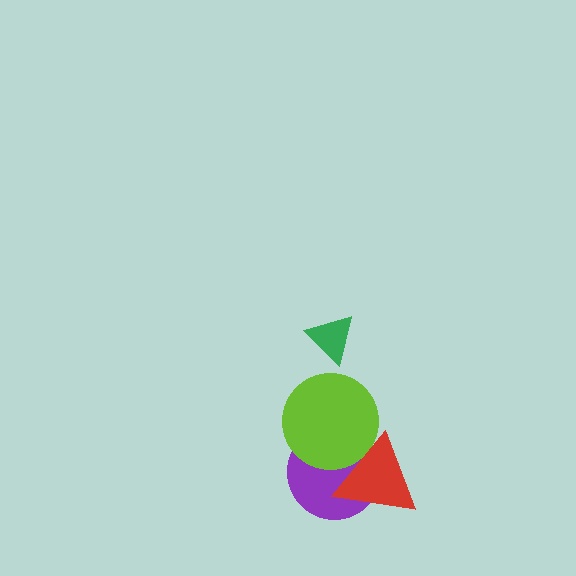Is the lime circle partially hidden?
Yes, it is partially covered by another shape.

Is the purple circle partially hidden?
Yes, it is partially covered by another shape.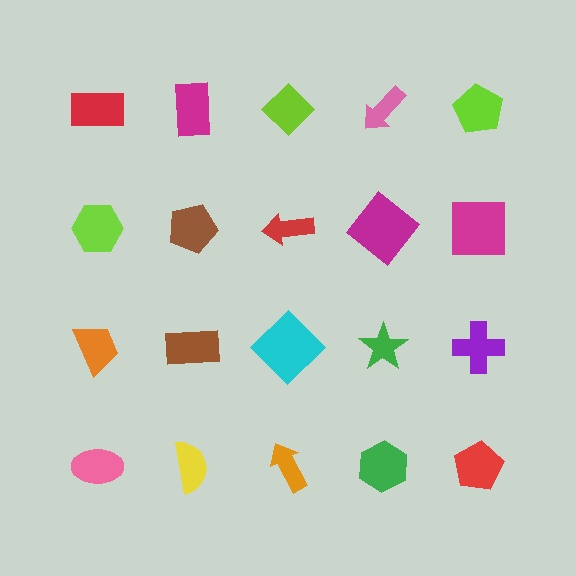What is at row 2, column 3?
A red arrow.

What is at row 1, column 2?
A magenta rectangle.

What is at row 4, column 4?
A green hexagon.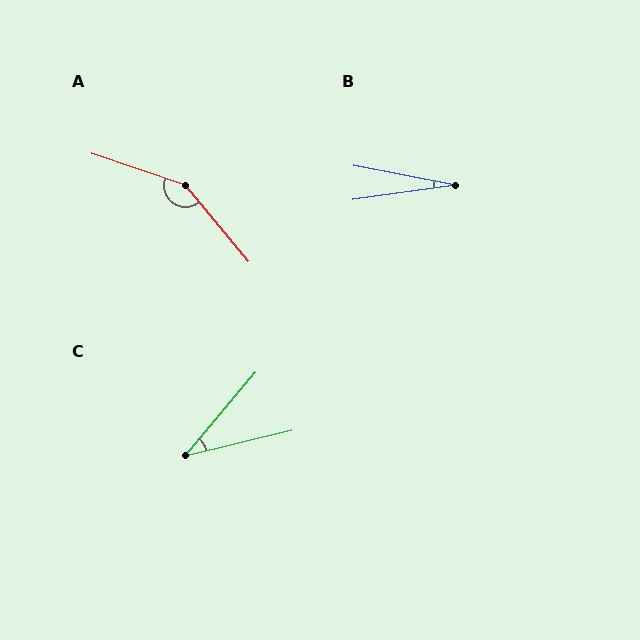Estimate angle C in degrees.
Approximately 36 degrees.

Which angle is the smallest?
B, at approximately 18 degrees.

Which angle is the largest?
A, at approximately 148 degrees.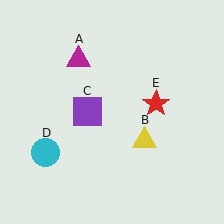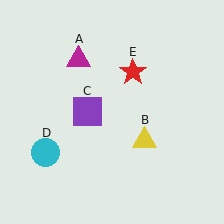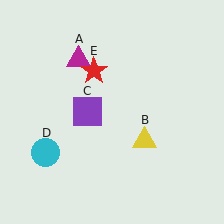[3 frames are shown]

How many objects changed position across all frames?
1 object changed position: red star (object E).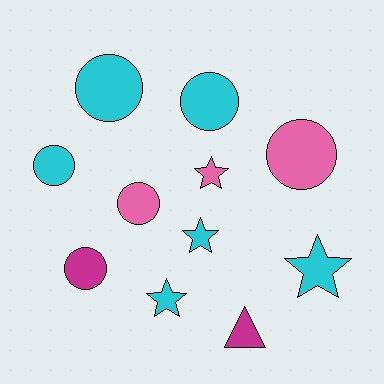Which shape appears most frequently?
Circle, with 6 objects.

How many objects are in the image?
There are 11 objects.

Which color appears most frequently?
Cyan, with 6 objects.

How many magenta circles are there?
There is 1 magenta circle.